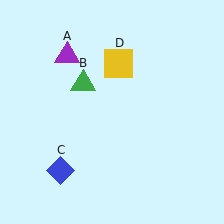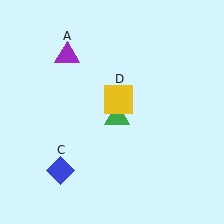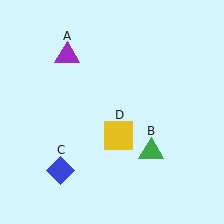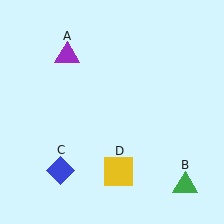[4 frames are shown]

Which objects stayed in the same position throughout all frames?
Purple triangle (object A) and blue diamond (object C) remained stationary.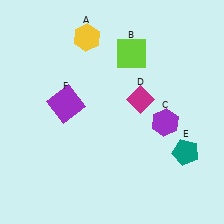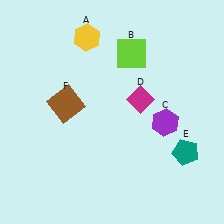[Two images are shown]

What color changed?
The square (F) changed from purple in Image 1 to brown in Image 2.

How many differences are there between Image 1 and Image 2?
There is 1 difference between the two images.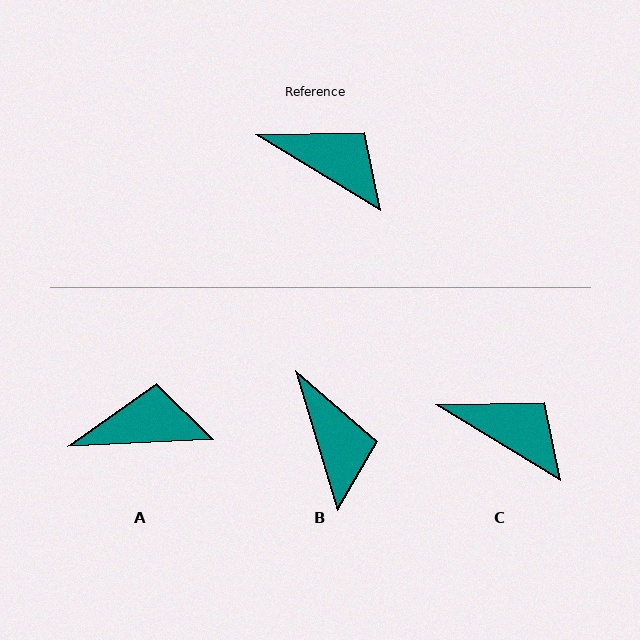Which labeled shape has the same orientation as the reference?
C.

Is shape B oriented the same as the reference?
No, it is off by about 42 degrees.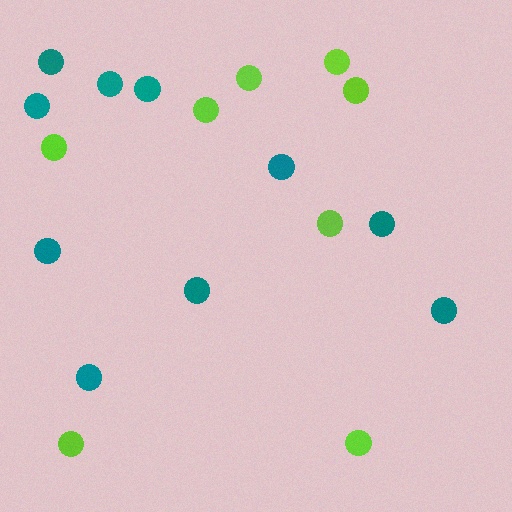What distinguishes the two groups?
There are 2 groups: one group of lime circles (8) and one group of teal circles (10).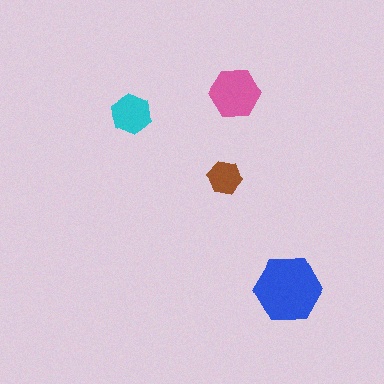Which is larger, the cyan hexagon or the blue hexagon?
The blue one.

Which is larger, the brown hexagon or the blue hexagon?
The blue one.